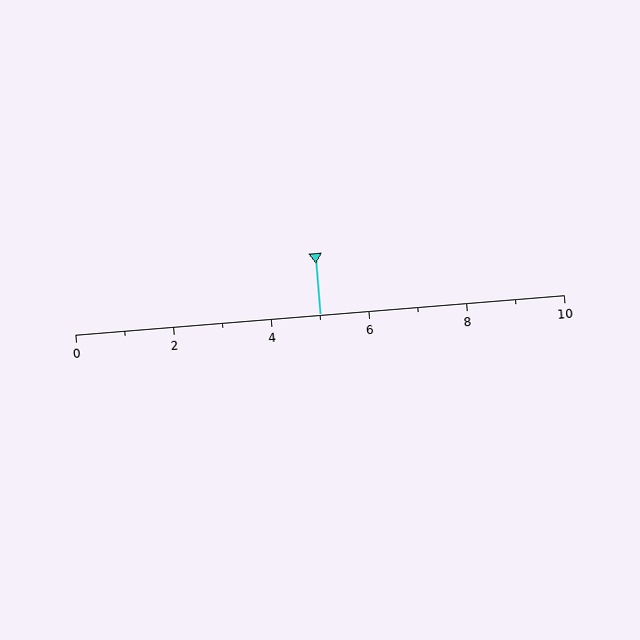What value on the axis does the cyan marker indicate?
The marker indicates approximately 5.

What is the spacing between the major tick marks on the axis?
The major ticks are spaced 2 apart.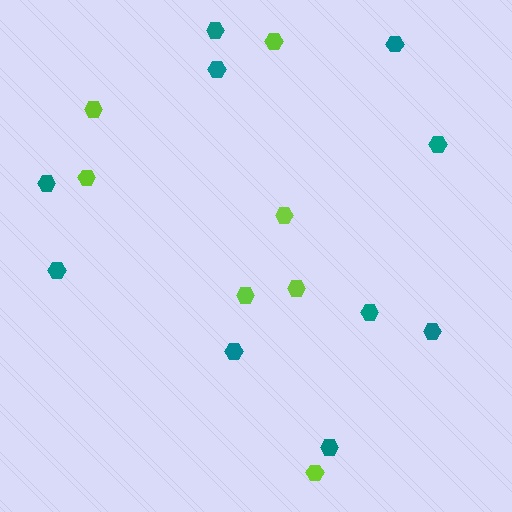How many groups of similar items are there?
There are 2 groups: one group of lime hexagons (7) and one group of teal hexagons (10).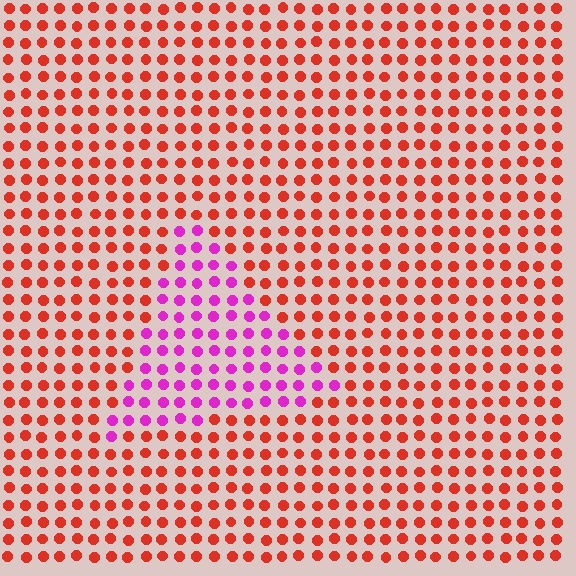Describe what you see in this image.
The image is filled with small red elements in a uniform arrangement. A triangle-shaped region is visible where the elements are tinted to a slightly different hue, forming a subtle color boundary.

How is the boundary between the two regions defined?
The boundary is defined purely by a slight shift in hue (about 58 degrees). Spacing, size, and orientation are identical on both sides.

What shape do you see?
I see a triangle.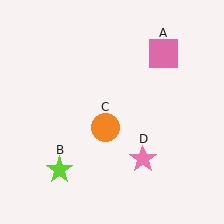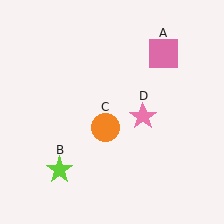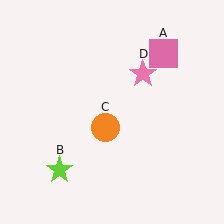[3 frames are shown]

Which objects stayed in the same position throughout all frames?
Pink square (object A) and lime star (object B) and orange circle (object C) remained stationary.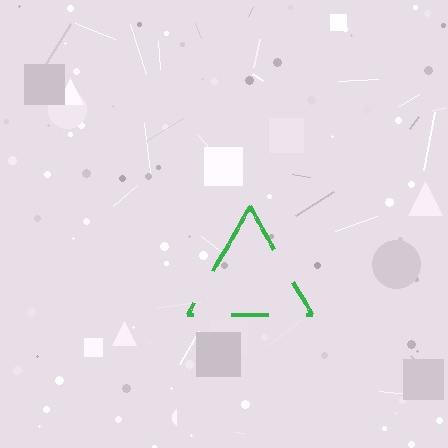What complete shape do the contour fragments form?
The contour fragments form a triangle.